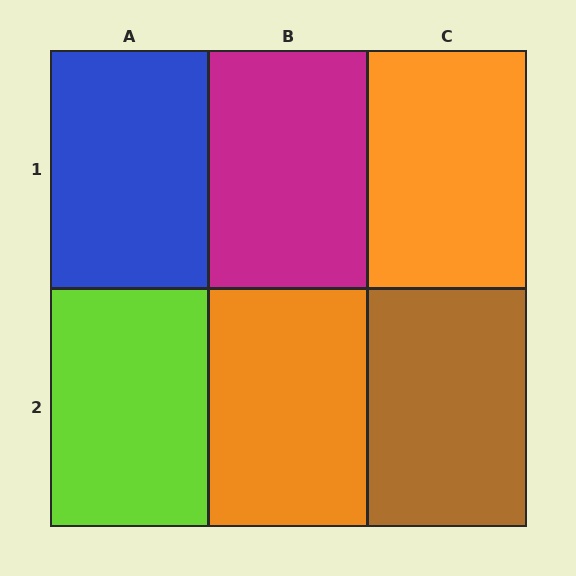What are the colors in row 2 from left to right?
Lime, orange, brown.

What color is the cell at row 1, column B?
Magenta.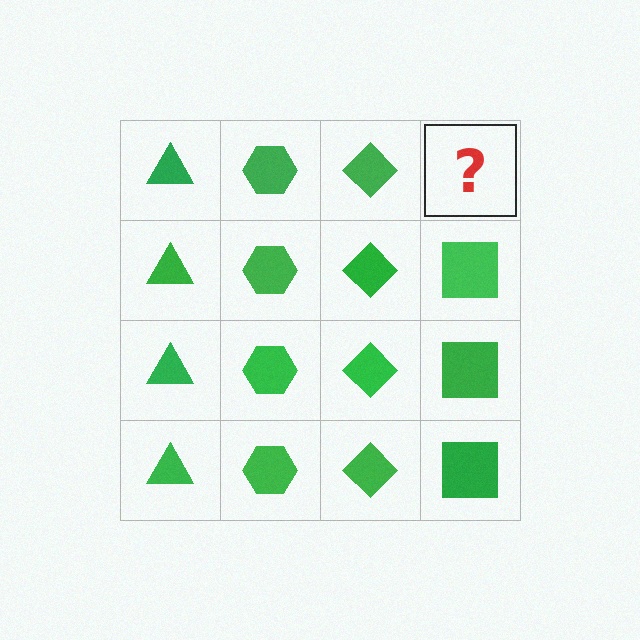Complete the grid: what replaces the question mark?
The question mark should be replaced with a green square.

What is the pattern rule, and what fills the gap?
The rule is that each column has a consistent shape. The gap should be filled with a green square.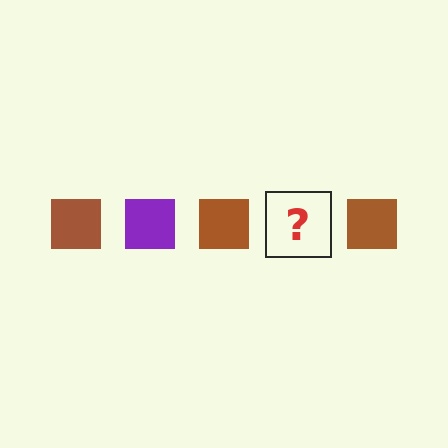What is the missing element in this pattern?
The missing element is a purple square.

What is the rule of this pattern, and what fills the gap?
The rule is that the pattern cycles through brown, purple squares. The gap should be filled with a purple square.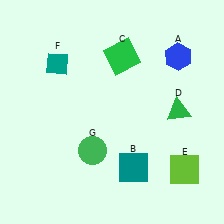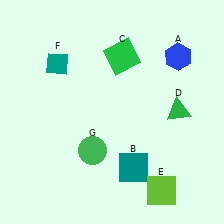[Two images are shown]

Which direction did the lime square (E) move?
The lime square (E) moved left.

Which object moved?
The lime square (E) moved left.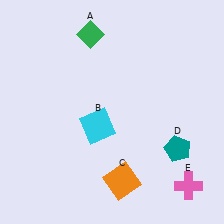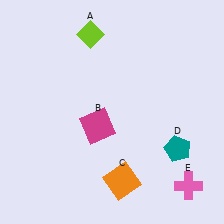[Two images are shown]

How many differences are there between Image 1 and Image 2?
There are 2 differences between the two images.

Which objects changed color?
A changed from green to lime. B changed from cyan to magenta.